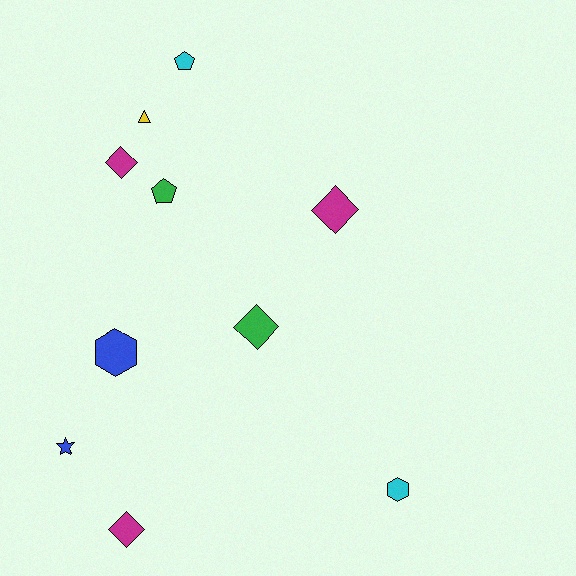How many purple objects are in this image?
There are no purple objects.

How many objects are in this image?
There are 10 objects.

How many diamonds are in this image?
There are 4 diamonds.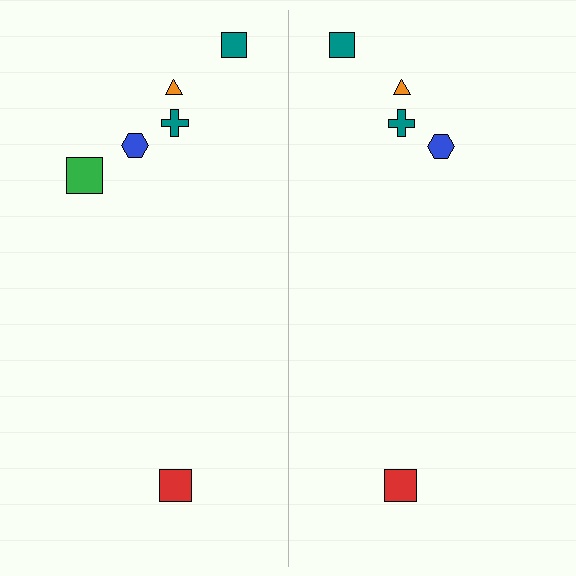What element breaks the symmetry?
A green square is missing from the right side.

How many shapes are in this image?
There are 11 shapes in this image.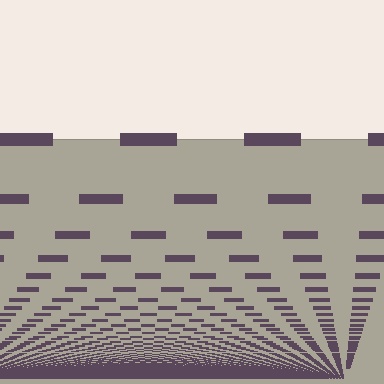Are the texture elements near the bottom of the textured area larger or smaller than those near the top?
Smaller. The gradient is inverted — elements near the bottom are smaller and denser.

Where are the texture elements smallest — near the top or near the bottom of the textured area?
Near the bottom.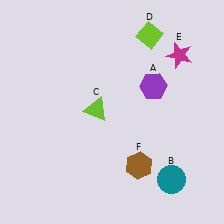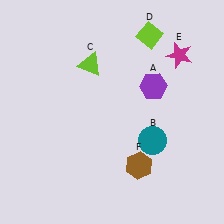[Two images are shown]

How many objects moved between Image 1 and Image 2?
2 objects moved between the two images.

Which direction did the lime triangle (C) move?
The lime triangle (C) moved up.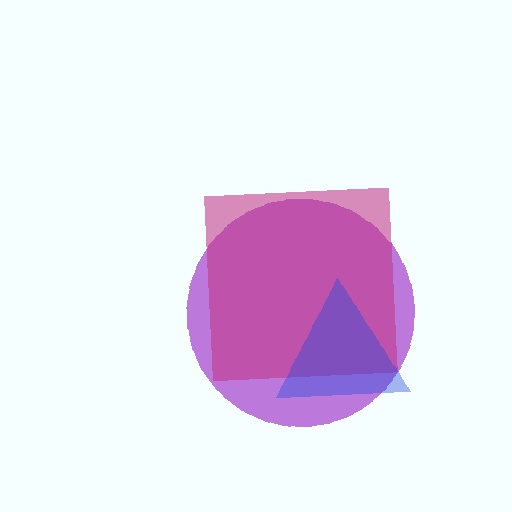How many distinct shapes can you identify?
There are 3 distinct shapes: a purple circle, a magenta square, a blue triangle.